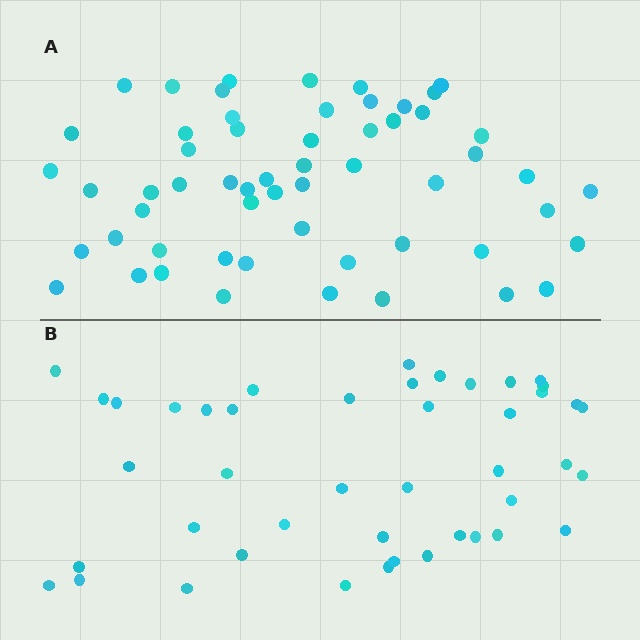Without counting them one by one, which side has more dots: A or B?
Region A (the top region) has more dots.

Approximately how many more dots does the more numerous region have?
Region A has approximately 15 more dots than region B.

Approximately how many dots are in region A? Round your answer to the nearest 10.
About 60 dots. (The exact count is 57, which rounds to 60.)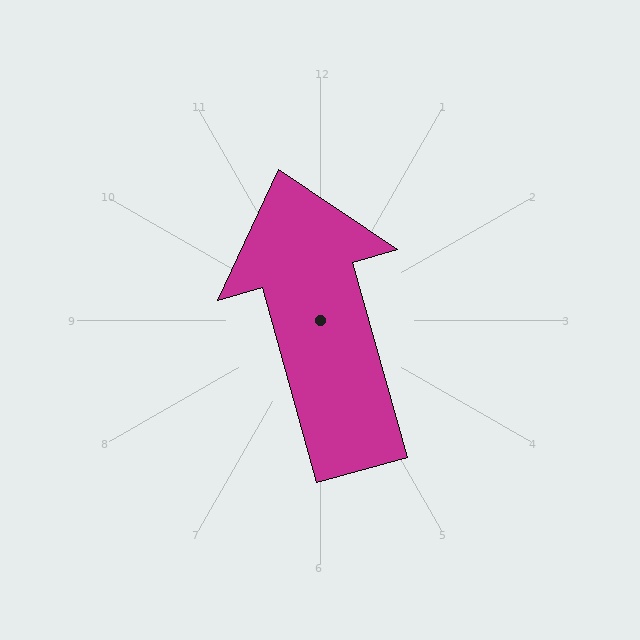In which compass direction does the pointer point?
North.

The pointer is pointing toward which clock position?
Roughly 11 o'clock.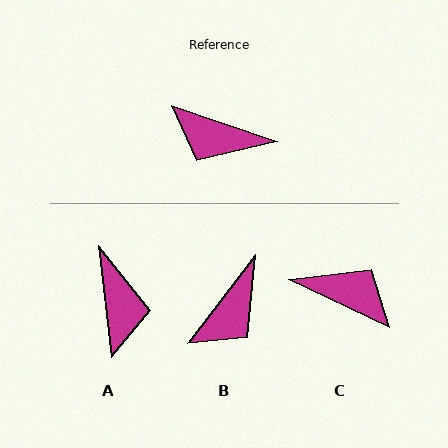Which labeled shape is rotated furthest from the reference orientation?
C, about 174 degrees away.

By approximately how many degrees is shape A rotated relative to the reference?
Approximately 115 degrees counter-clockwise.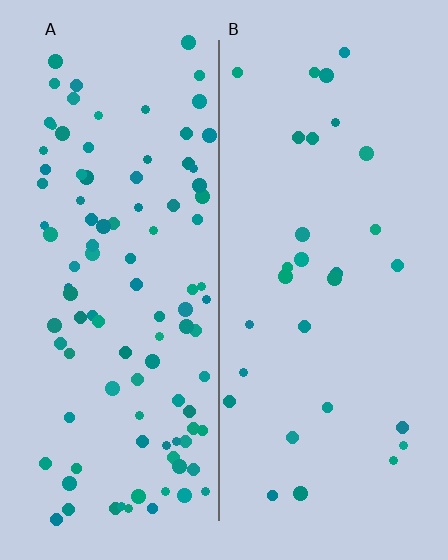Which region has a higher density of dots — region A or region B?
A (the left).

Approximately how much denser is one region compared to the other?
Approximately 3.5× — region A over region B.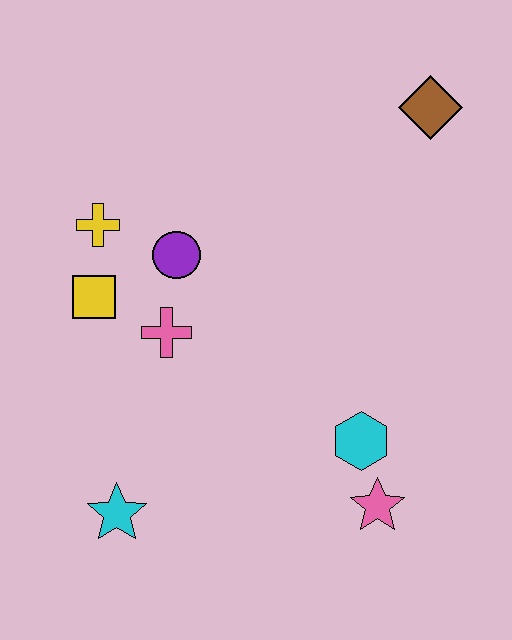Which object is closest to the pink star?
The cyan hexagon is closest to the pink star.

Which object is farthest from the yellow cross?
The pink star is farthest from the yellow cross.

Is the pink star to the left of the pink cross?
No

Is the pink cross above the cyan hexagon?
Yes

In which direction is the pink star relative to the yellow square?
The pink star is to the right of the yellow square.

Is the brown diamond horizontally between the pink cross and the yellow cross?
No